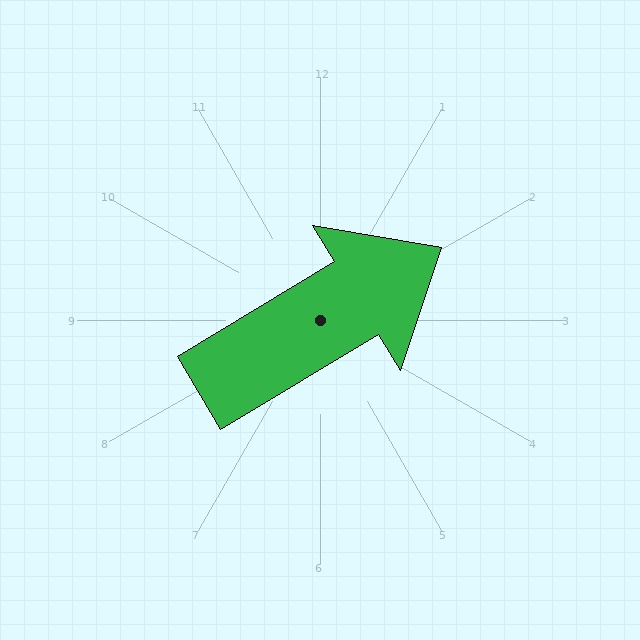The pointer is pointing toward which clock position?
Roughly 2 o'clock.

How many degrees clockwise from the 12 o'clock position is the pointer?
Approximately 59 degrees.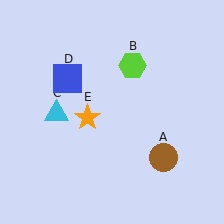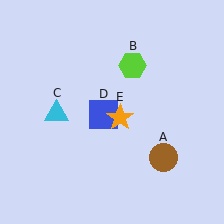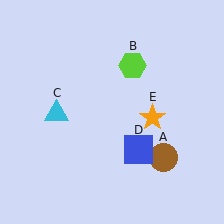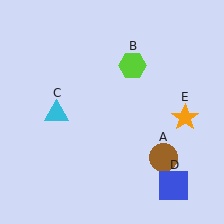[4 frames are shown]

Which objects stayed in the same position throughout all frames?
Brown circle (object A) and lime hexagon (object B) and cyan triangle (object C) remained stationary.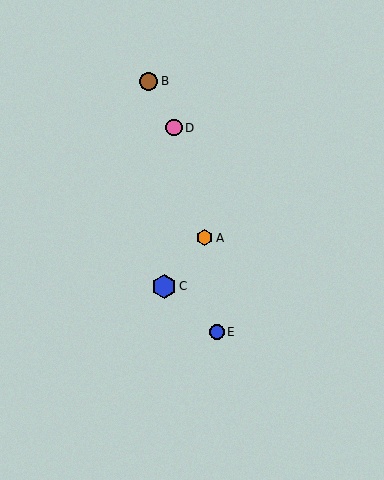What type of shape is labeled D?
Shape D is a pink circle.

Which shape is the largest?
The blue hexagon (labeled C) is the largest.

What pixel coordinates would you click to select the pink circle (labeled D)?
Click at (174, 128) to select the pink circle D.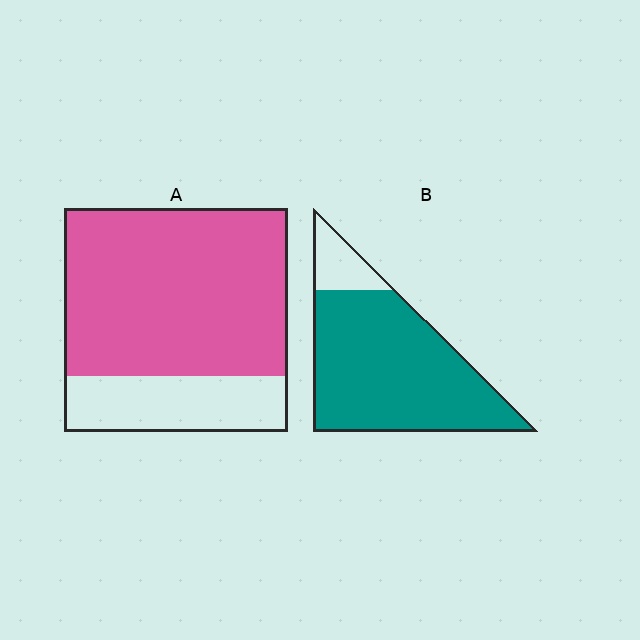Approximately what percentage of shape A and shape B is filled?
A is approximately 75% and B is approximately 85%.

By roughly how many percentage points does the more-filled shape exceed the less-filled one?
By roughly 10 percentage points (B over A).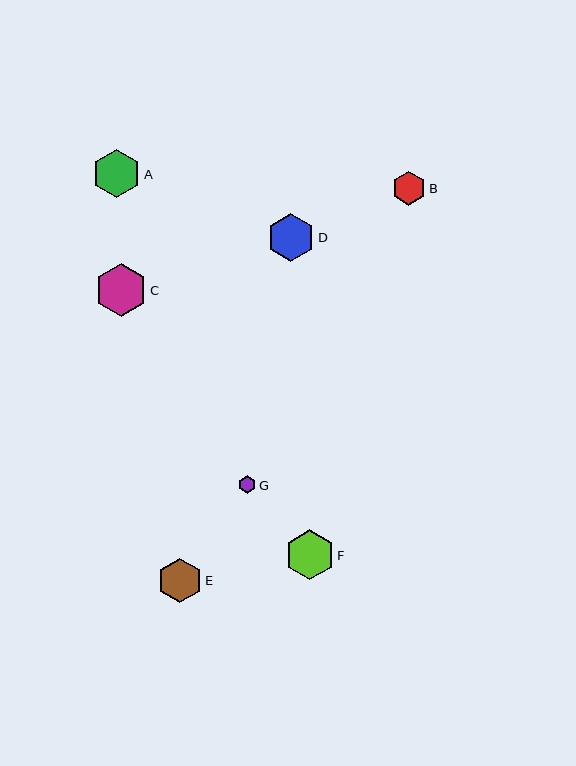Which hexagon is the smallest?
Hexagon G is the smallest with a size of approximately 17 pixels.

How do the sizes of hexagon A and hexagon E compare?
Hexagon A and hexagon E are approximately the same size.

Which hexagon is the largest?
Hexagon C is the largest with a size of approximately 52 pixels.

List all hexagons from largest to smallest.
From largest to smallest: C, F, A, D, E, B, G.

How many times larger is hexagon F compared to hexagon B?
Hexagon F is approximately 1.5 times the size of hexagon B.